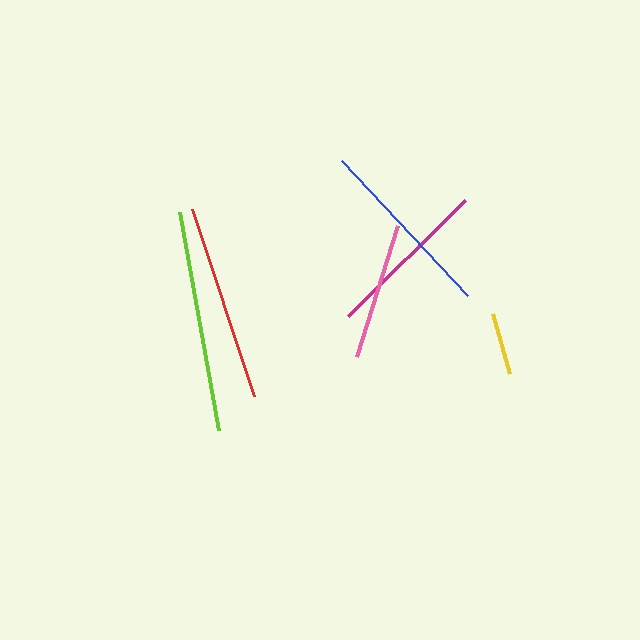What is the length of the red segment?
The red segment is approximately 197 pixels long.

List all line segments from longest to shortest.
From longest to shortest: lime, red, blue, magenta, pink, yellow.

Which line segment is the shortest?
The yellow line is the shortest at approximately 63 pixels.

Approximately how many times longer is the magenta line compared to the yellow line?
The magenta line is approximately 2.6 times the length of the yellow line.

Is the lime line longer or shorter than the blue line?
The lime line is longer than the blue line.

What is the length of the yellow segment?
The yellow segment is approximately 63 pixels long.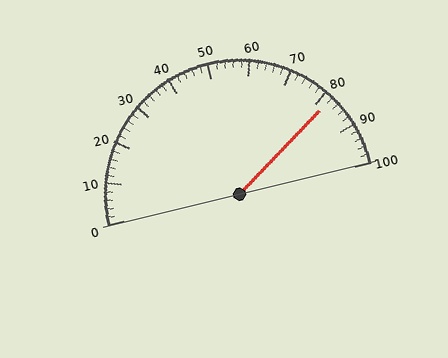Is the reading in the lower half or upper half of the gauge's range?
The reading is in the upper half of the range (0 to 100).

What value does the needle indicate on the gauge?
The needle indicates approximately 82.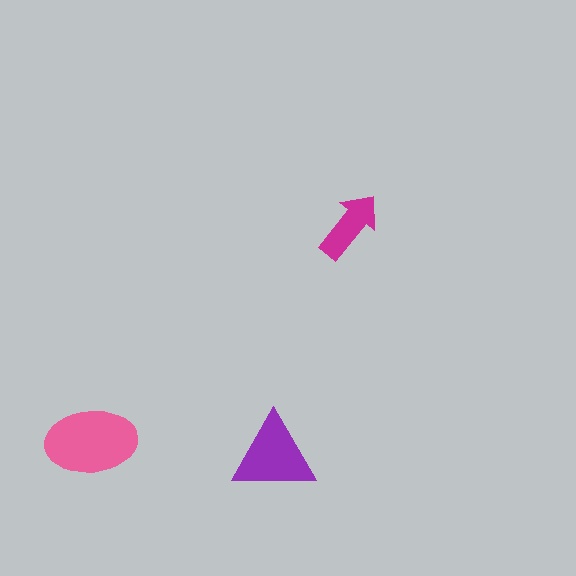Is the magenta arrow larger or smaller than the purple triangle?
Smaller.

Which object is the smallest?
The magenta arrow.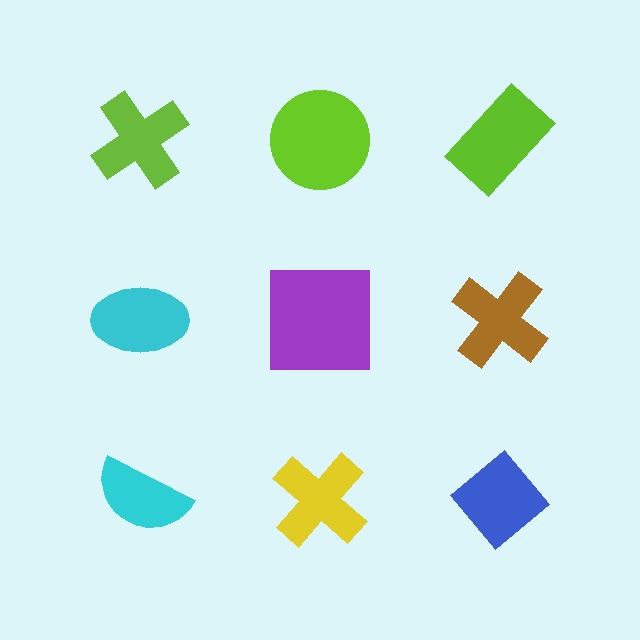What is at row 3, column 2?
A yellow cross.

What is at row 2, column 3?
A brown cross.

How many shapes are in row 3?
3 shapes.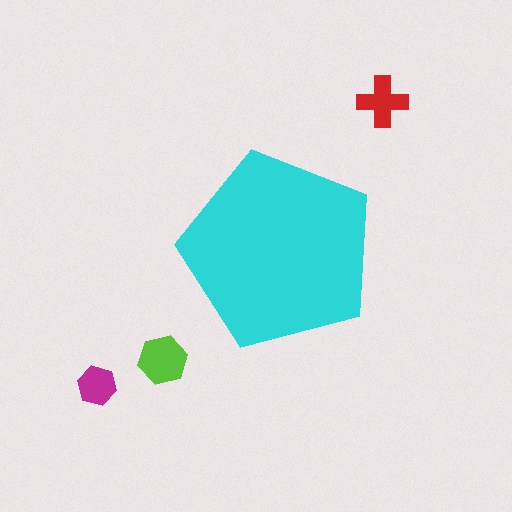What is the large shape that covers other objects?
A cyan pentagon.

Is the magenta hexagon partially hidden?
No, the magenta hexagon is fully visible.